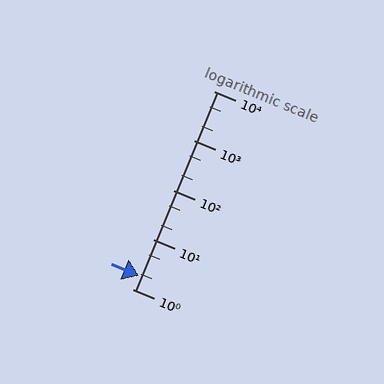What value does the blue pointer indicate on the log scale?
The pointer indicates approximately 1.9.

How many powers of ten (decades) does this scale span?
The scale spans 4 decades, from 1 to 10000.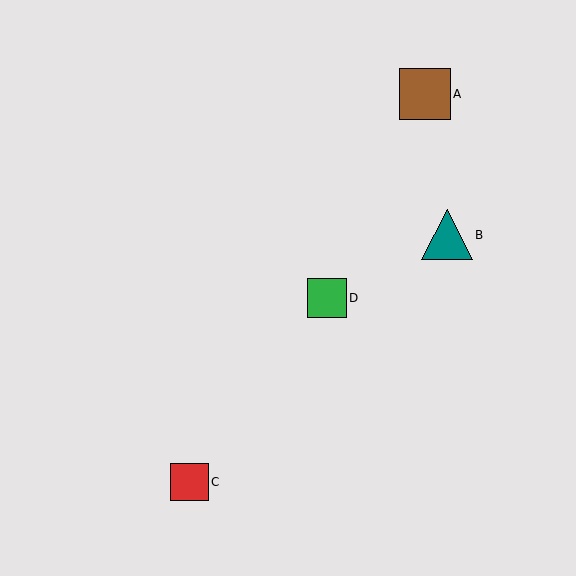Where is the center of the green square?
The center of the green square is at (327, 298).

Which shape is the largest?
The brown square (labeled A) is the largest.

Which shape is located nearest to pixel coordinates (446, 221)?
The teal triangle (labeled B) at (447, 235) is nearest to that location.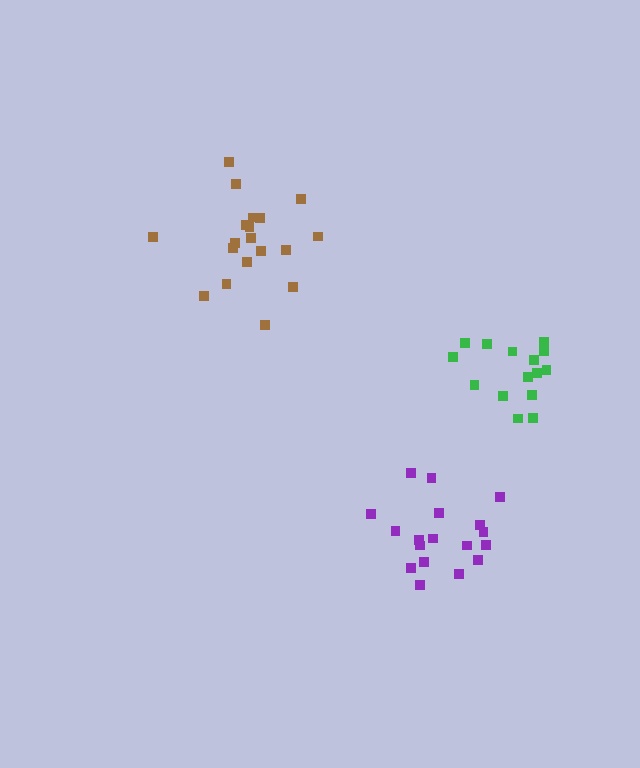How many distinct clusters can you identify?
There are 3 distinct clusters.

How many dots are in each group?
Group 1: 18 dots, Group 2: 19 dots, Group 3: 15 dots (52 total).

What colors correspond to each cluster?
The clusters are colored: purple, brown, green.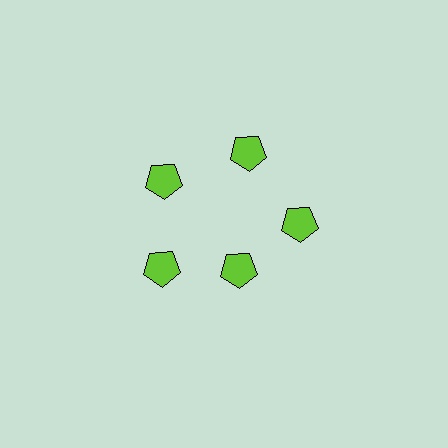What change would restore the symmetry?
The symmetry would be restored by moving it outward, back onto the ring so that all 5 pentagons sit at equal angles and equal distance from the center.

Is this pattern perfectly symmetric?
No. The 5 lime pentagons are arranged in a ring, but one element near the 5 o'clock position is pulled inward toward the center, breaking the 5-fold rotational symmetry.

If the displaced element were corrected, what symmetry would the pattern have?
It would have 5-fold rotational symmetry — the pattern would map onto itself every 72 degrees.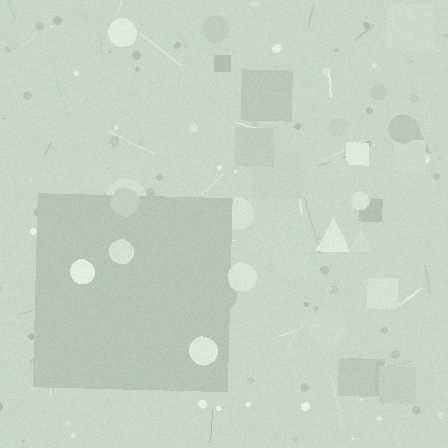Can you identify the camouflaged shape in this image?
The camouflaged shape is a square.